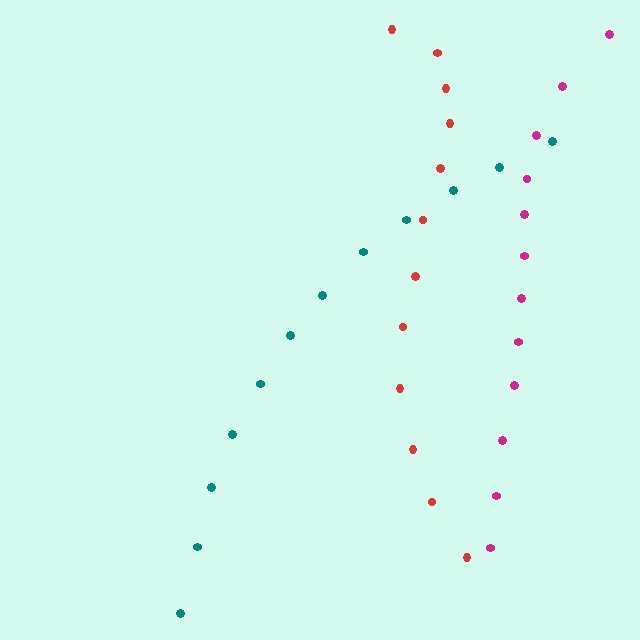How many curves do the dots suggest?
There are 3 distinct paths.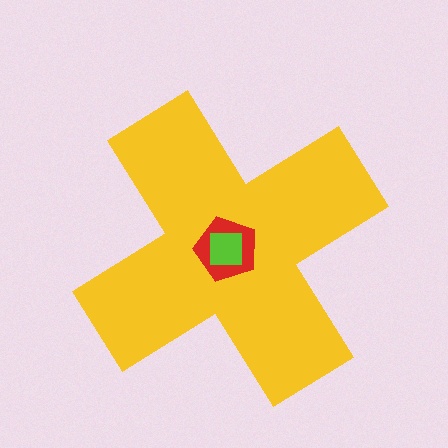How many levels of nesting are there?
3.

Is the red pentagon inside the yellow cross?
Yes.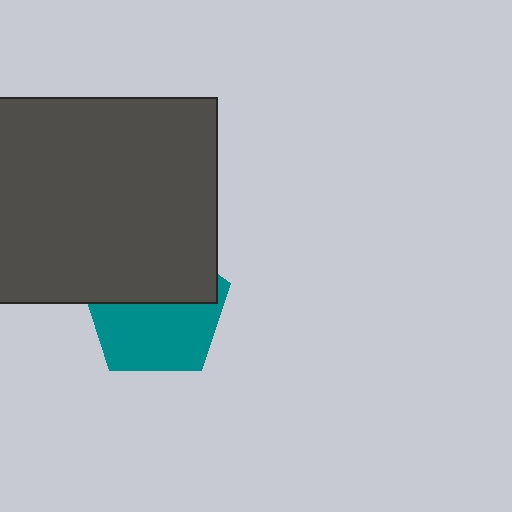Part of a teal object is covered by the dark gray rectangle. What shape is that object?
It is a pentagon.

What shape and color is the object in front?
The object in front is a dark gray rectangle.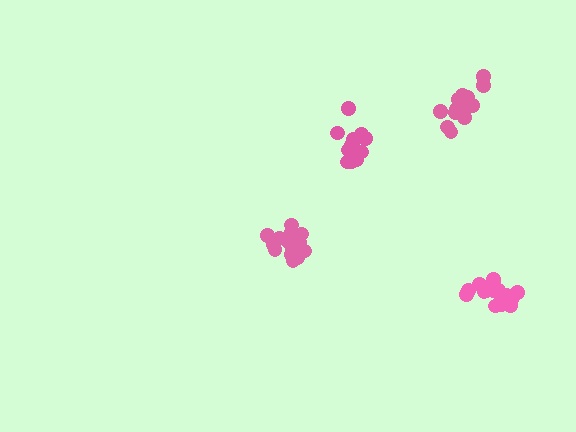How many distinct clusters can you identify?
There are 4 distinct clusters.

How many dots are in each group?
Group 1: 14 dots, Group 2: 19 dots, Group 3: 18 dots, Group 4: 14 dots (65 total).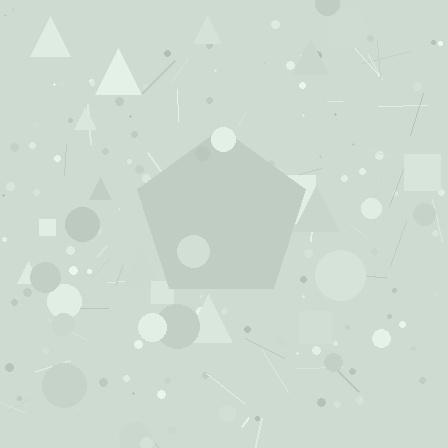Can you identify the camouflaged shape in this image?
The camouflaged shape is a pentagon.